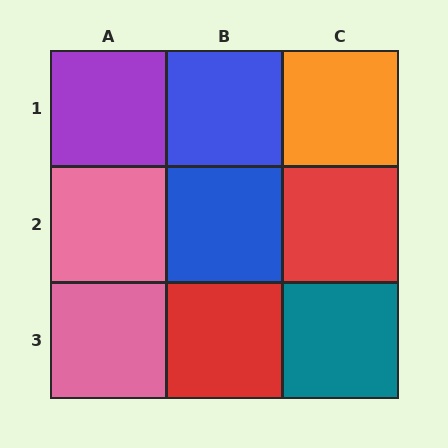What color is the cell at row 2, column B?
Blue.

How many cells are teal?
1 cell is teal.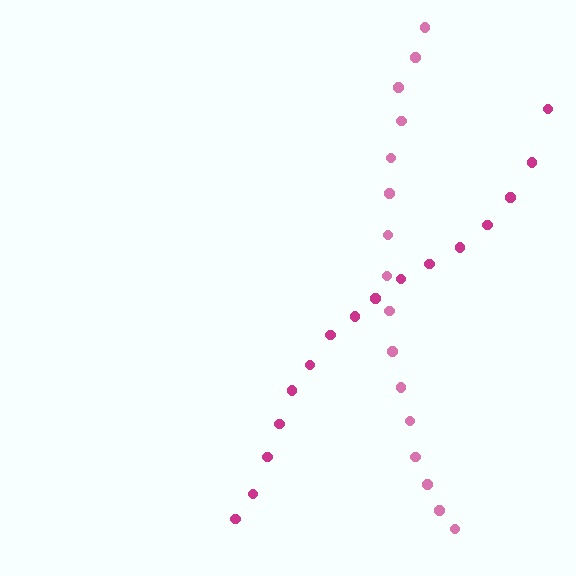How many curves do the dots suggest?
There are 2 distinct paths.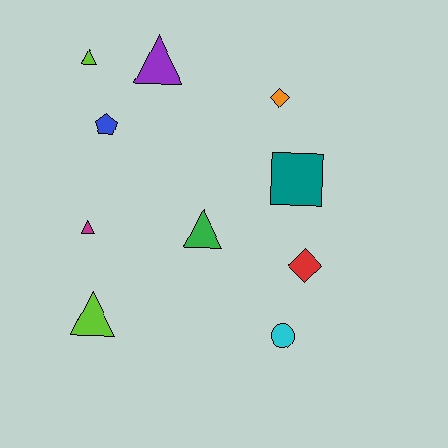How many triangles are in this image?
There are 5 triangles.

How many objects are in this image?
There are 10 objects.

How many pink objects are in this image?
There are no pink objects.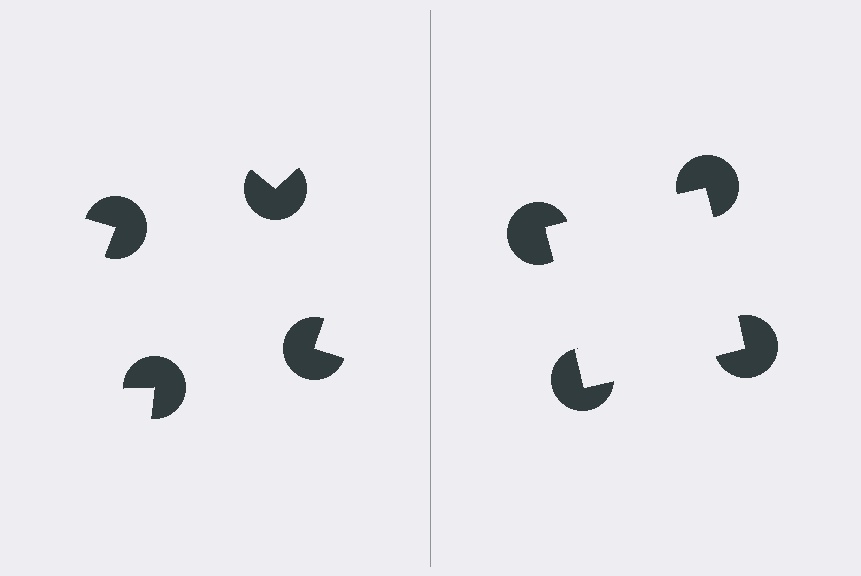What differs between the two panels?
The pac-man discs are positioned identically on both sides; only the wedge orientations differ. On the right they align to a square; on the left they are misaligned.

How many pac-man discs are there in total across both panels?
8 — 4 on each side.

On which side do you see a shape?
An illusory square appears on the right side. On the left side the wedge cuts are rotated, so no coherent shape forms.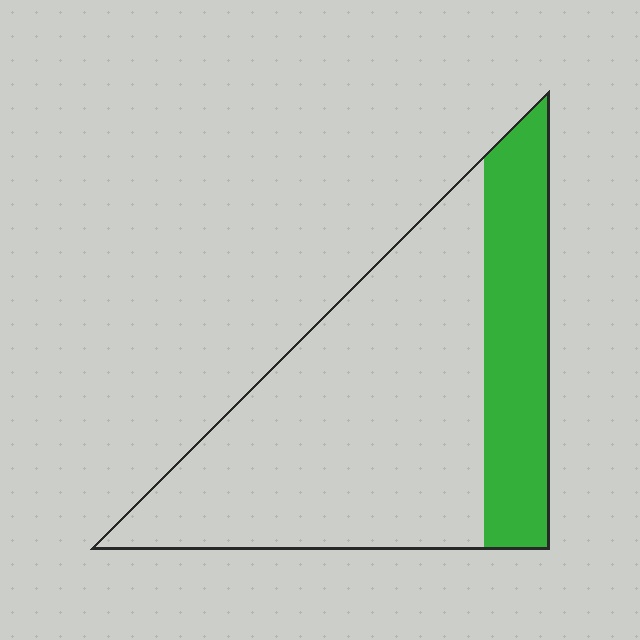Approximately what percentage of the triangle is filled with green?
Approximately 25%.